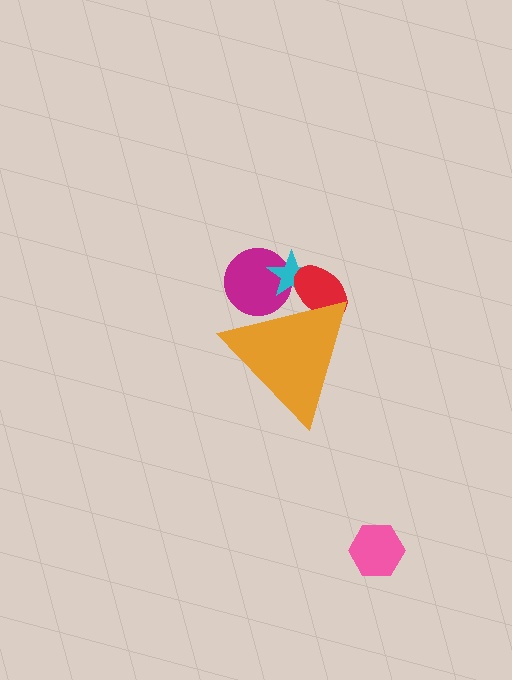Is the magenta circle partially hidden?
Yes, the magenta circle is partially hidden behind the orange triangle.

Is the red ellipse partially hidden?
Yes, the red ellipse is partially hidden behind the orange triangle.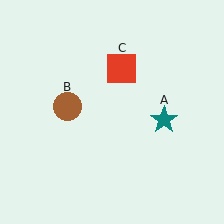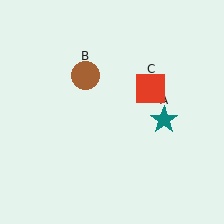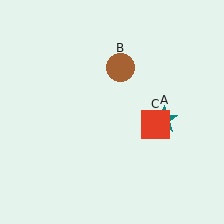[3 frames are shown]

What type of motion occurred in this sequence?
The brown circle (object B), red square (object C) rotated clockwise around the center of the scene.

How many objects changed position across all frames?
2 objects changed position: brown circle (object B), red square (object C).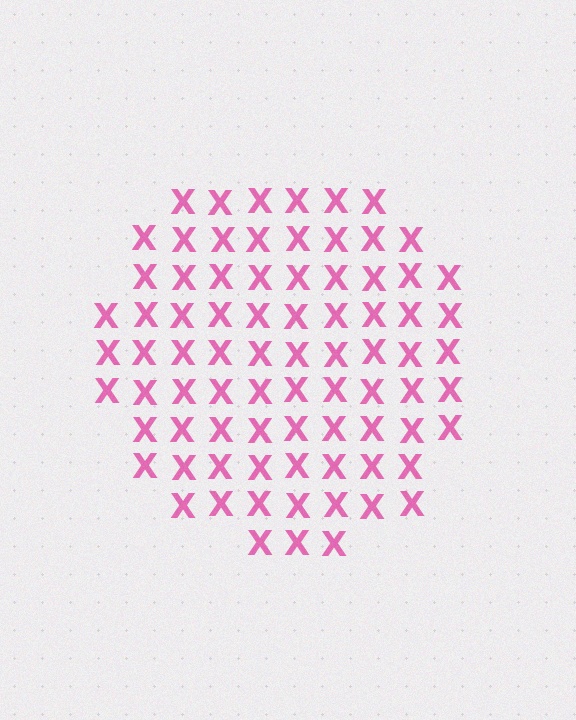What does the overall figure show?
The overall figure shows a circle.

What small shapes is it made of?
It is made of small letter X's.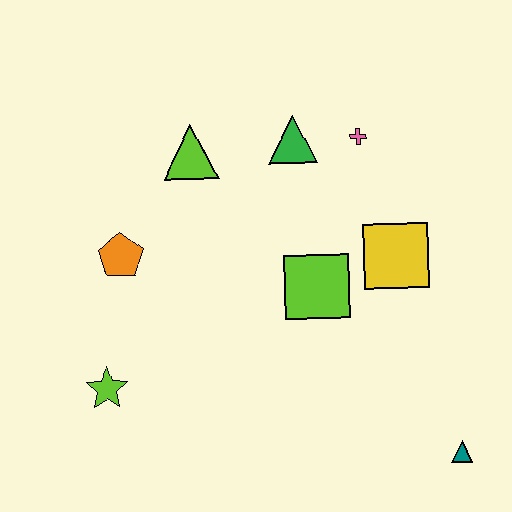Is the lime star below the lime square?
Yes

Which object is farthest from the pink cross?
The lime star is farthest from the pink cross.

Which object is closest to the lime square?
The yellow square is closest to the lime square.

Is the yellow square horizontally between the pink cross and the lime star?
No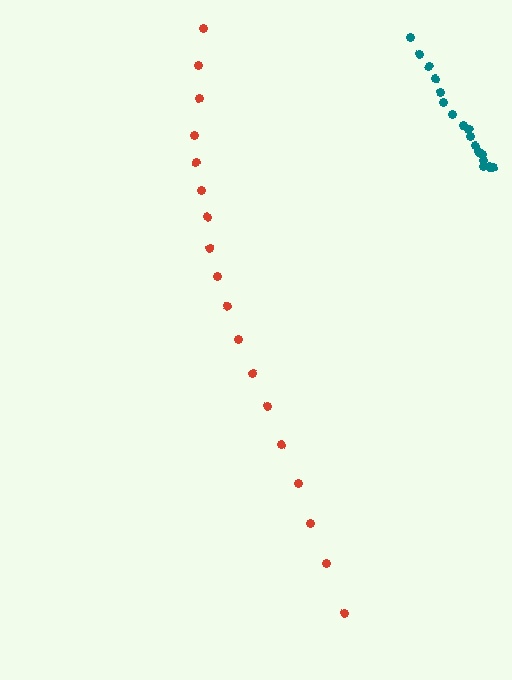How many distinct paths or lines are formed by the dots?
There are 2 distinct paths.